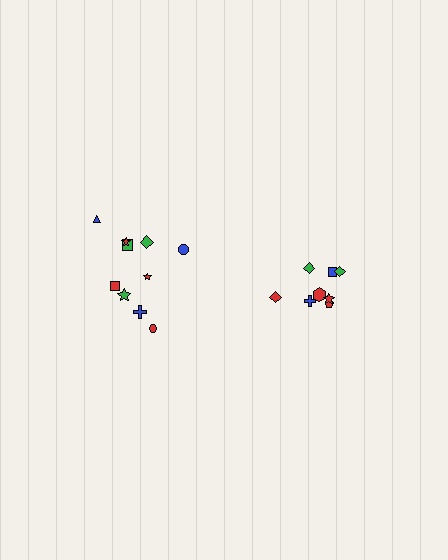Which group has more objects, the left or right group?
The left group.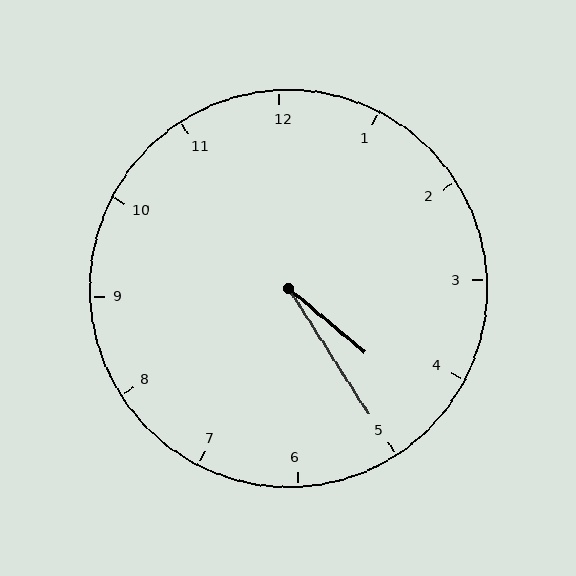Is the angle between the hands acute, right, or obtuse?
It is acute.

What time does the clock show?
4:25.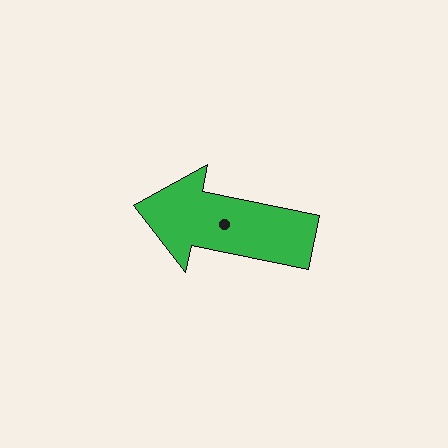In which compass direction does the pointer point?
West.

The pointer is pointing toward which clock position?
Roughly 9 o'clock.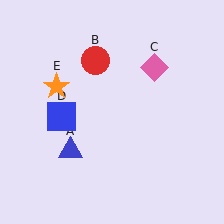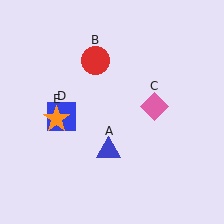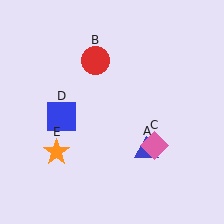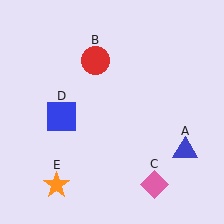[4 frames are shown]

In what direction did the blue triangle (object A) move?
The blue triangle (object A) moved right.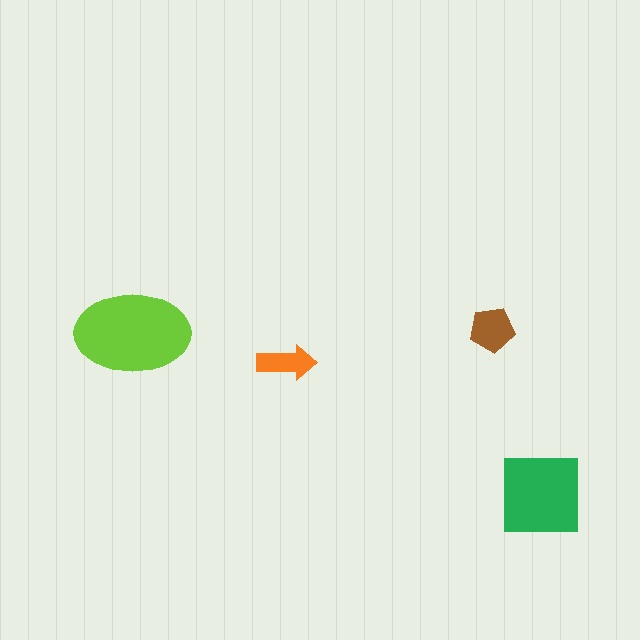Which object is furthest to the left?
The lime ellipse is leftmost.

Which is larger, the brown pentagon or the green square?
The green square.